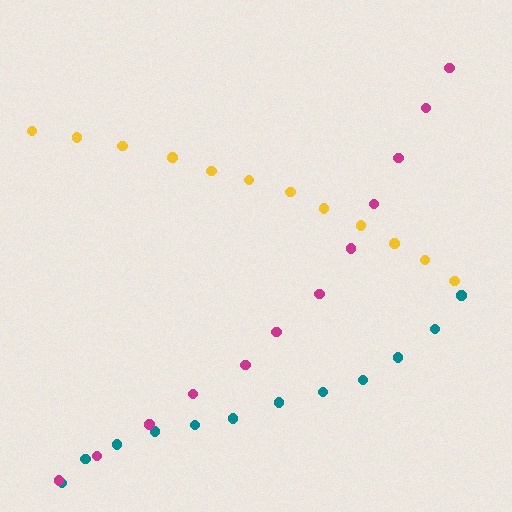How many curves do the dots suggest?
There are 3 distinct paths.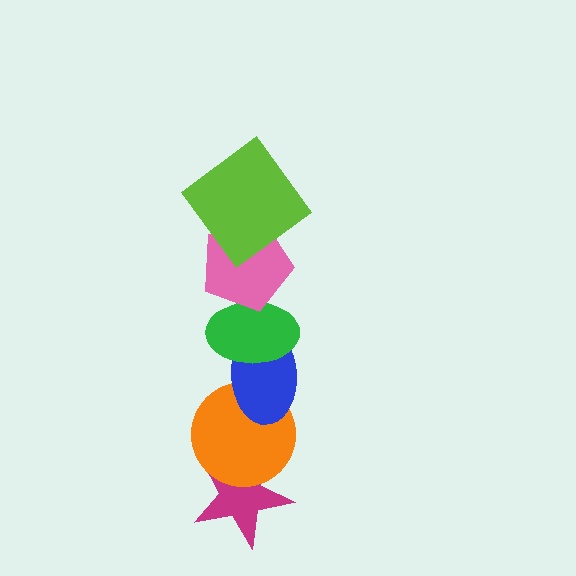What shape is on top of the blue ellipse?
The green ellipse is on top of the blue ellipse.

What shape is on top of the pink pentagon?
The lime diamond is on top of the pink pentagon.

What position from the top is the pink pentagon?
The pink pentagon is 2nd from the top.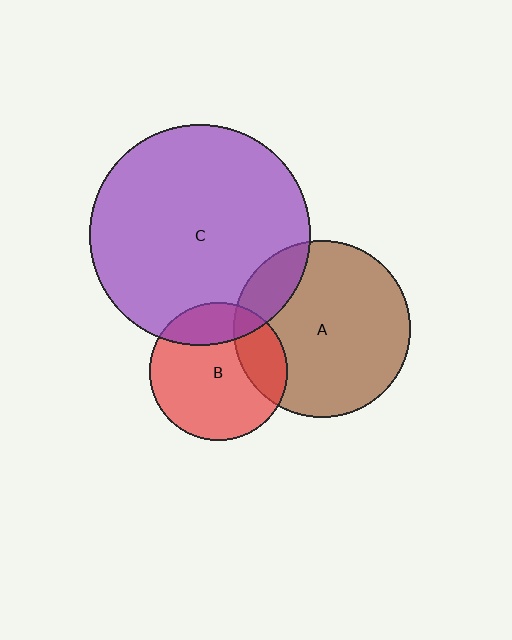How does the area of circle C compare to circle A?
Approximately 1.6 times.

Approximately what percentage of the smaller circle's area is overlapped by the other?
Approximately 15%.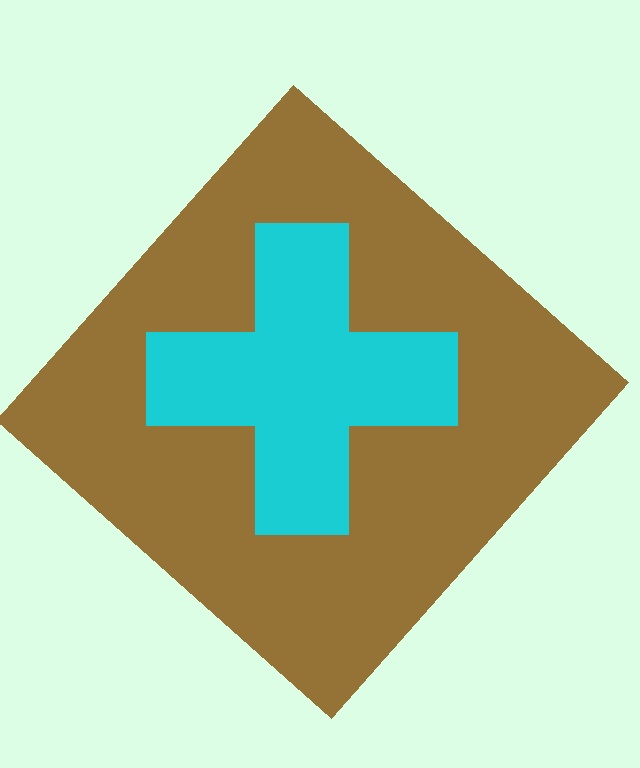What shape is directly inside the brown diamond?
The cyan cross.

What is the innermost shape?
The cyan cross.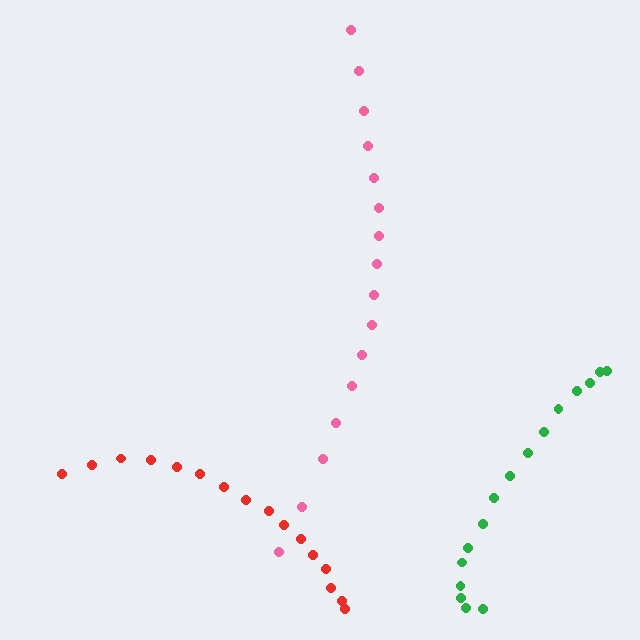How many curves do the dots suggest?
There are 3 distinct paths.